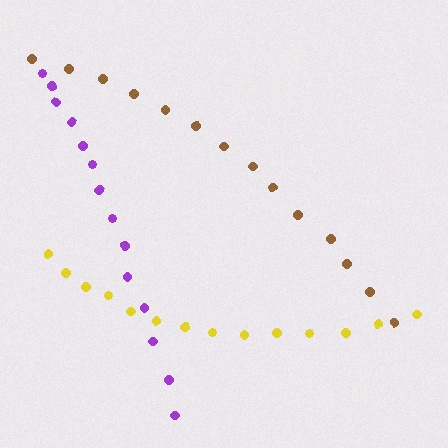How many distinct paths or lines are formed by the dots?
There are 3 distinct paths.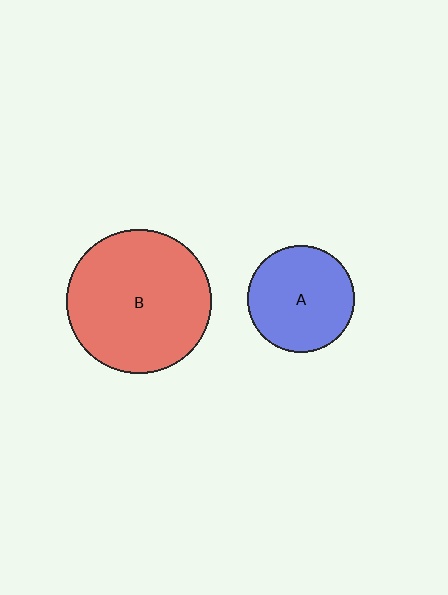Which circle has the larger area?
Circle B (red).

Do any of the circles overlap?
No, none of the circles overlap.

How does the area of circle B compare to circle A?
Approximately 1.8 times.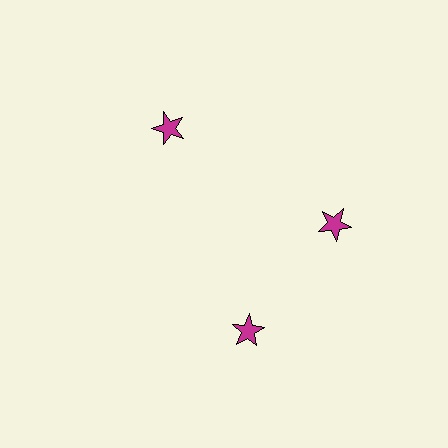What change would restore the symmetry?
The symmetry would be restored by rotating it back into even spacing with its neighbors so that all 3 stars sit at equal angles and equal distance from the center.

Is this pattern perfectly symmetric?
No. The 3 magenta stars are arranged in a ring, but one element near the 7 o'clock position is rotated out of alignment along the ring, breaking the 3-fold rotational symmetry.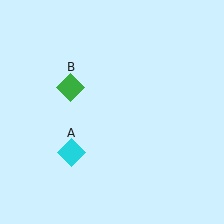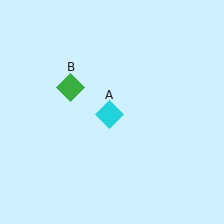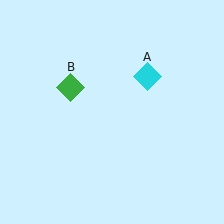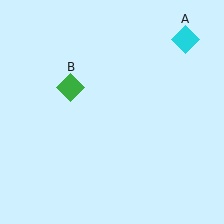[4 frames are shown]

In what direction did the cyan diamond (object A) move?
The cyan diamond (object A) moved up and to the right.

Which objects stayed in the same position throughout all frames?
Green diamond (object B) remained stationary.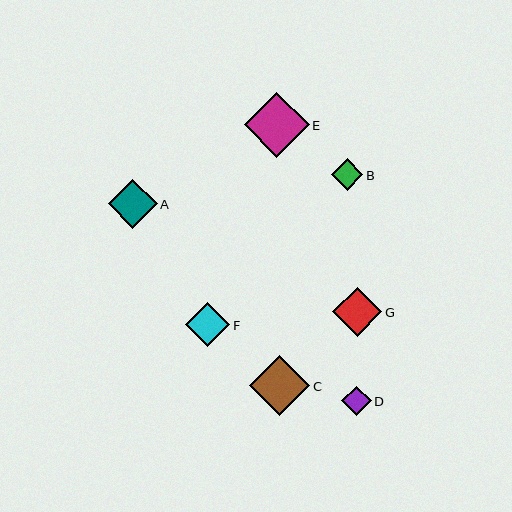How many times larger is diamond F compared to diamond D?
Diamond F is approximately 1.5 times the size of diamond D.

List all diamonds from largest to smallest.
From largest to smallest: E, C, G, A, F, B, D.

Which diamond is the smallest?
Diamond D is the smallest with a size of approximately 30 pixels.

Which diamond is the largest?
Diamond E is the largest with a size of approximately 65 pixels.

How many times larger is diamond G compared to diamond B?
Diamond G is approximately 1.6 times the size of diamond B.